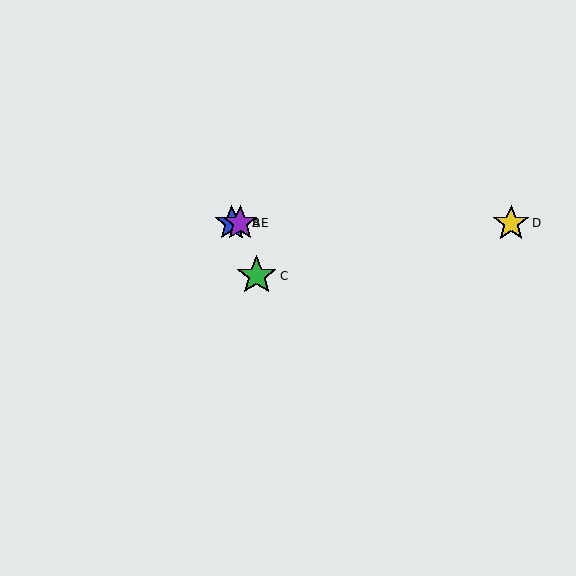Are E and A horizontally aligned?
Yes, both are at y≈223.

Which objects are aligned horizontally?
Objects A, B, D, E are aligned horizontally.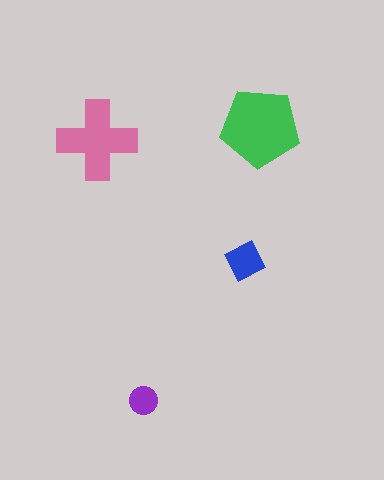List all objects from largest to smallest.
The green pentagon, the pink cross, the blue square, the purple circle.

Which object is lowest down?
The purple circle is bottommost.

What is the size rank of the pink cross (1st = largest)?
2nd.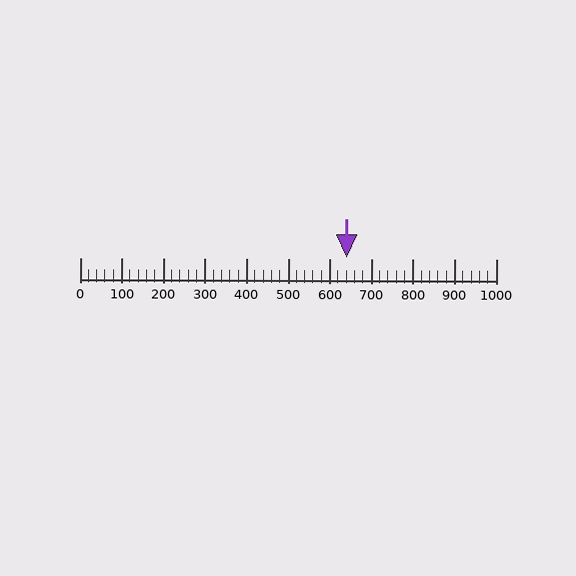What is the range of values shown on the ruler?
The ruler shows values from 0 to 1000.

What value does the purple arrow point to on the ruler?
The purple arrow points to approximately 640.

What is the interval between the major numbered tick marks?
The major tick marks are spaced 100 units apart.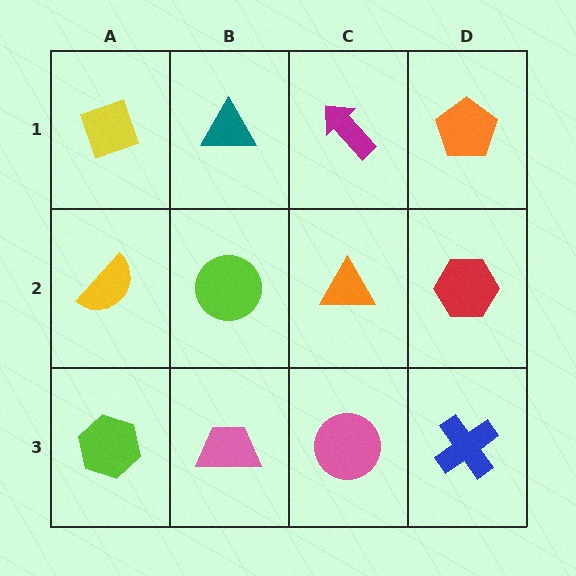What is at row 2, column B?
A lime circle.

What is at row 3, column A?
A lime hexagon.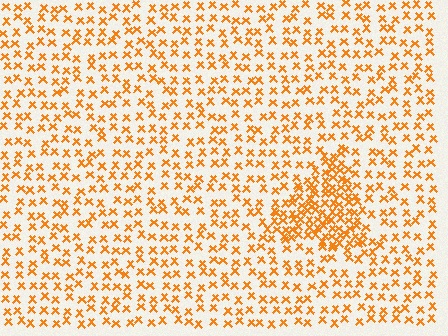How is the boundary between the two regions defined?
The boundary is defined by a change in element density (approximately 2.3x ratio). All elements are the same color, size, and shape.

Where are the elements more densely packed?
The elements are more densely packed inside the triangle boundary.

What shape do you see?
I see a triangle.